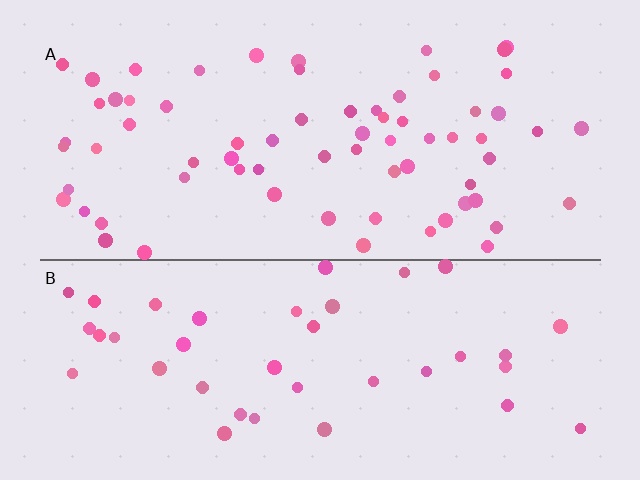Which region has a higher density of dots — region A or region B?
A (the top).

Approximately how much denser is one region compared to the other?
Approximately 1.7× — region A over region B.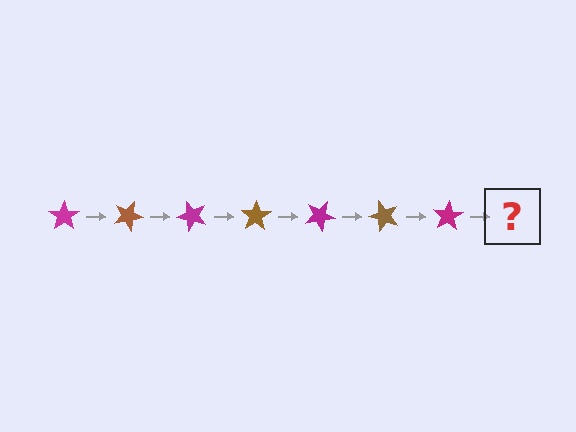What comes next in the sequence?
The next element should be a brown star, rotated 175 degrees from the start.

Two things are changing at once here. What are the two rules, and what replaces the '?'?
The two rules are that it rotates 25 degrees each step and the color cycles through magenta and brown. The '?' should be a brown star, rotated 175 degrees from the start.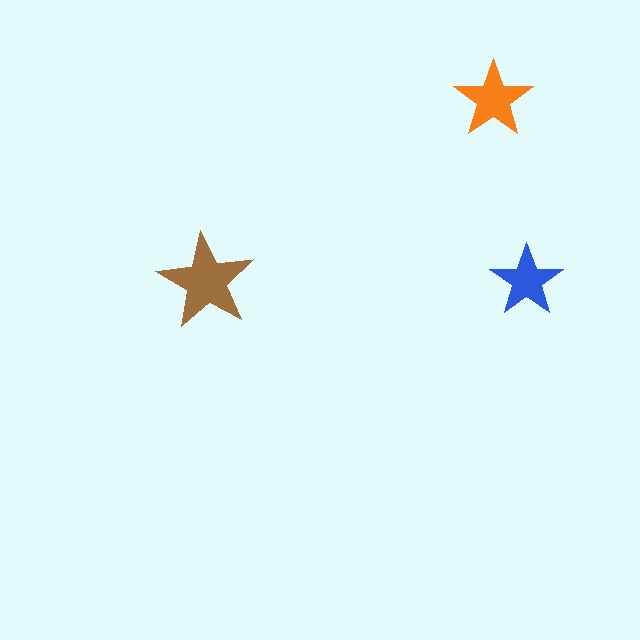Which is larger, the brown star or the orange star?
The brown one.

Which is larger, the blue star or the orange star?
The orange one.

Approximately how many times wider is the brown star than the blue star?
About 1.5 times wider.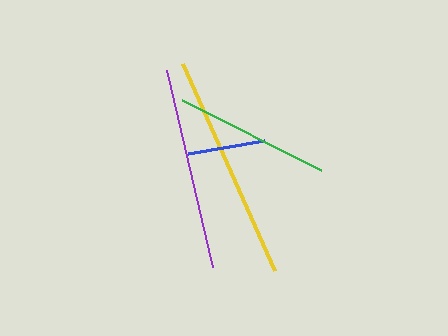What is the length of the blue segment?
The blue segment is approximately 77 pixels long.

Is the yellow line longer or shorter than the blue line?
The yellow line is longer than the blue line.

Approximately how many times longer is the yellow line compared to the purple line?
The yellow line is approximately 1.1 times the length of the purple line.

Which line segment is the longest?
The yellow line is the longest at approximately 227 pixels.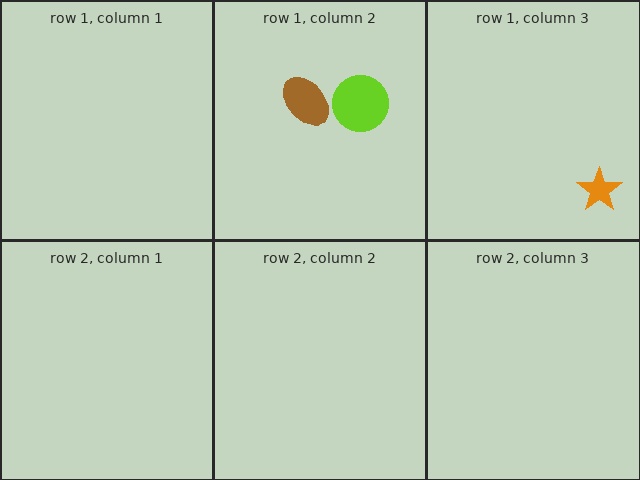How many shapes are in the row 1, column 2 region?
2.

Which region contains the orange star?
The row 1, column 3 region.